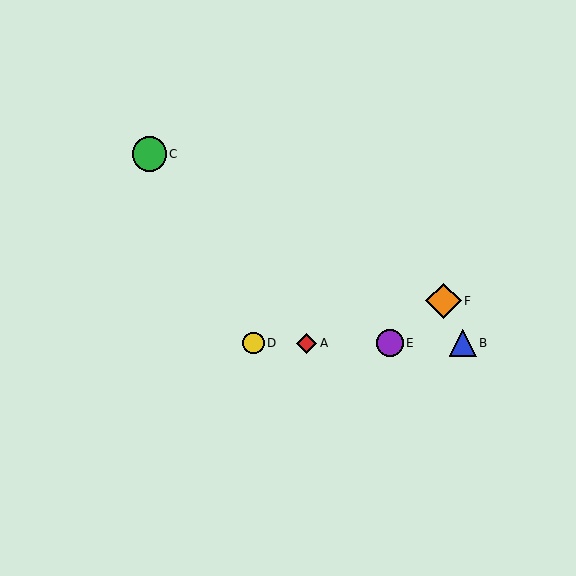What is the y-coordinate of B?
Object B is at y≈343.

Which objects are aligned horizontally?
Objects A, B, D, E are aligned horizontally.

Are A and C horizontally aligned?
No, A is at y≈343 and C is at y≈154.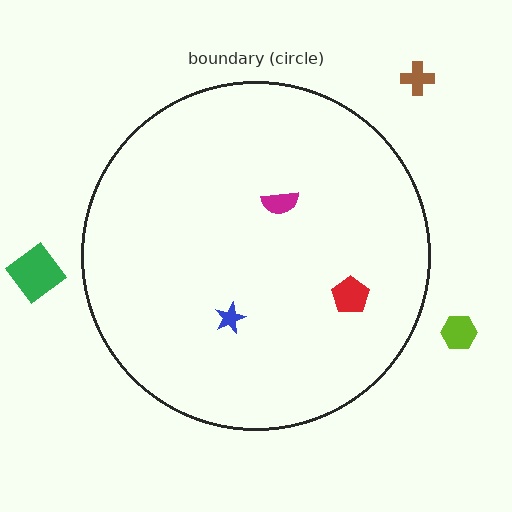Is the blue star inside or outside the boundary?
Inside.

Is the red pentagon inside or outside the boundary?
Inside.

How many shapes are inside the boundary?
3 inside, 3 outside.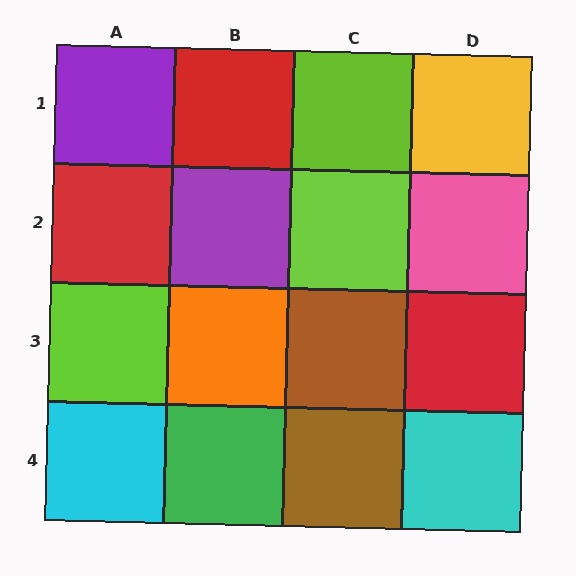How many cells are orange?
1 cell is orange.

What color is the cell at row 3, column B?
Orange.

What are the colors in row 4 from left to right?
Cyan, green, brown, cyan.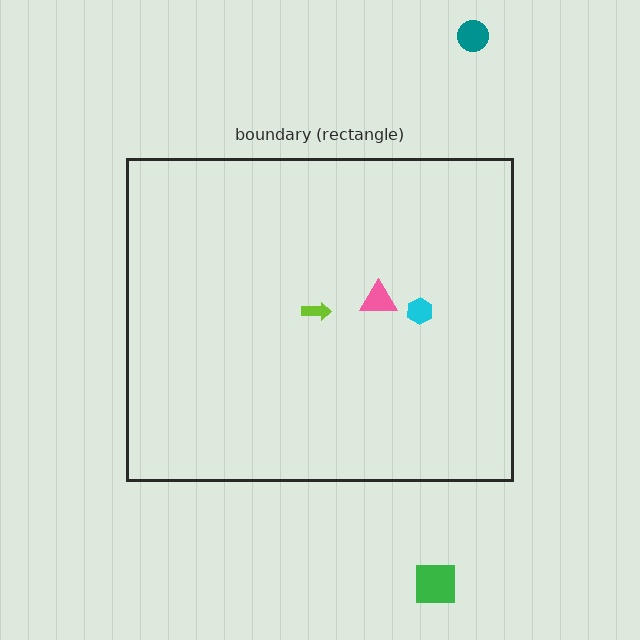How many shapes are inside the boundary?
3 inside, 2 outside.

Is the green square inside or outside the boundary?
Outside.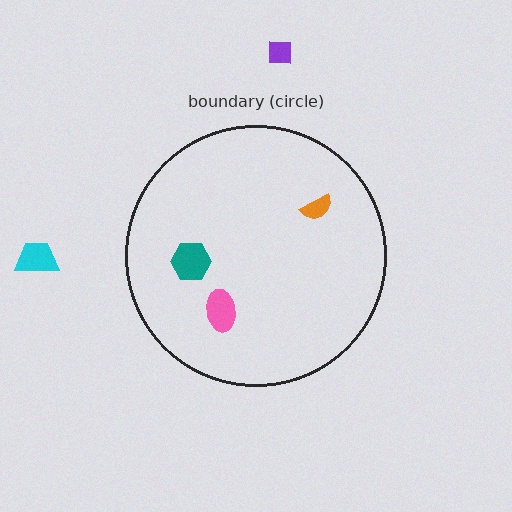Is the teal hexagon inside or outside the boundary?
Inside.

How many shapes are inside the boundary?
3 inside, 2 outside.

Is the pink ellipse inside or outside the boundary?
Inside.